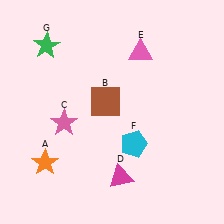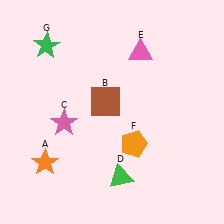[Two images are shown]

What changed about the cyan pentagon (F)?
In Image 1, F is cyan. In Image 2, it changed to orange.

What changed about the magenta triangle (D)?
In Image 1, D is magenta. In Image 2, it changed to green.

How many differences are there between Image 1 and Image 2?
There are 2 differences between the two images.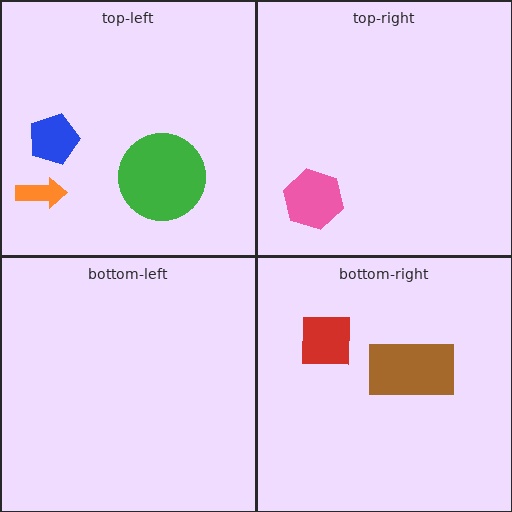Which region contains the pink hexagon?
The top-right region.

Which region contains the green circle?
The top-left region.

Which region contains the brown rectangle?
The bottom-right region.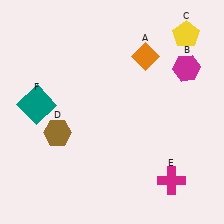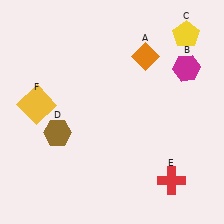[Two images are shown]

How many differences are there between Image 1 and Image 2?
There are 2 differences between the two images.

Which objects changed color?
E changed from magenta to red. F changed from teal to yellow.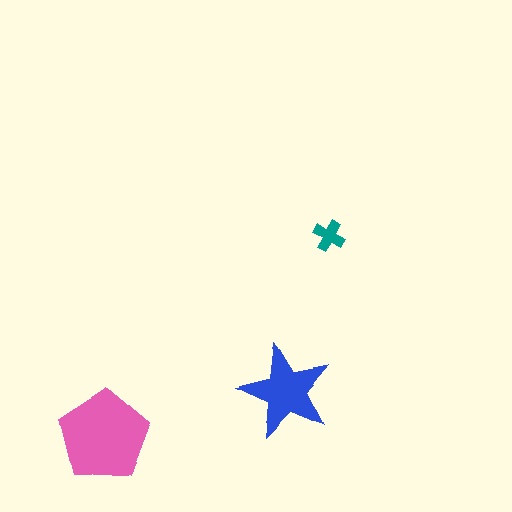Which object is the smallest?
The teal cross.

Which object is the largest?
The pink pentagon.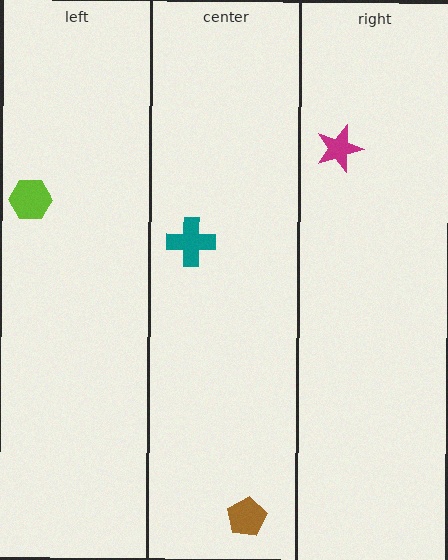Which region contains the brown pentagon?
The center region.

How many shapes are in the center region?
2.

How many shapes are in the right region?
1.